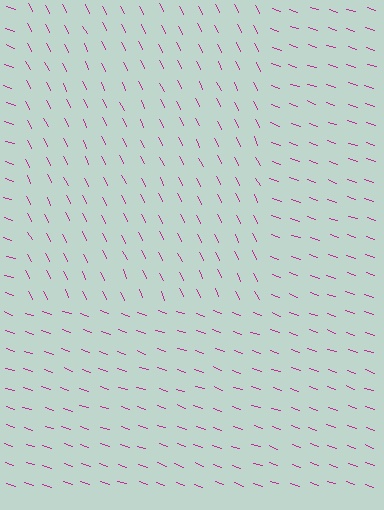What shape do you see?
I see a rectangle.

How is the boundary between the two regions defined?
The boundary is defined purely by a change in line orientation (approximately 45 degrees difference). All lines are the same color and thickness.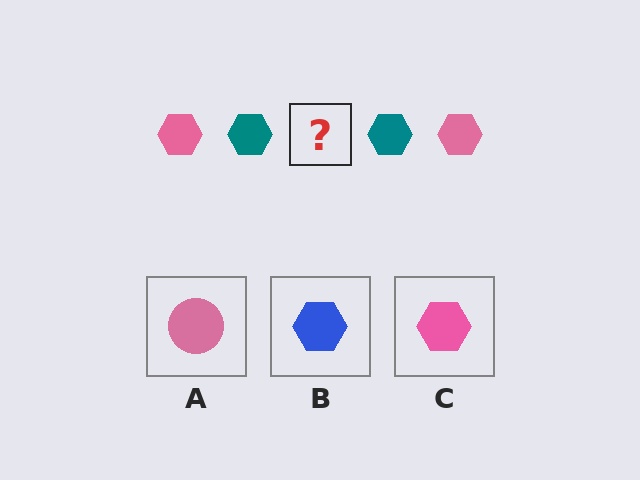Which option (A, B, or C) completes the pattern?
C.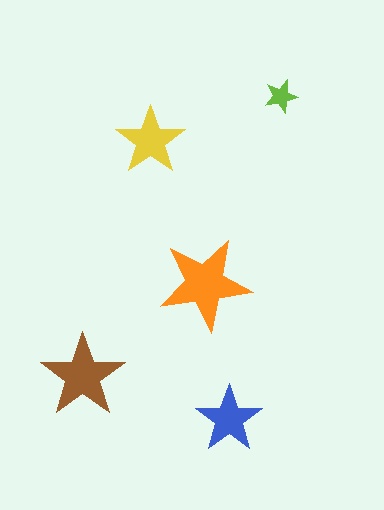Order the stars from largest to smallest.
the orange one, the brown one, the yellow one, the blue one, the lime one.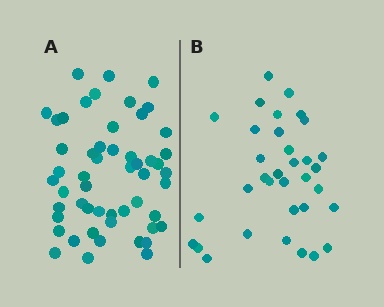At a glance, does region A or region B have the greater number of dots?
Region A (the left region) has more dots.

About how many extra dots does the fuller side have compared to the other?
Region A has approximately 20 more dots than region B.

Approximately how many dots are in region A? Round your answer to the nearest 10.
About 50 dots. (The exact count is 53, which rounds to 50.)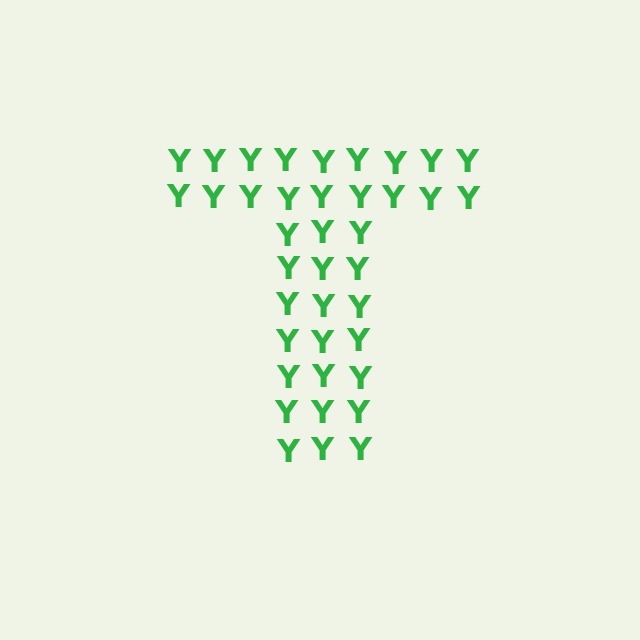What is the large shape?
The large shape is the letter T.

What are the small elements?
The small elements are letter Y's.